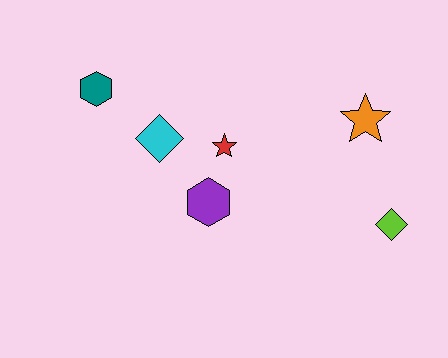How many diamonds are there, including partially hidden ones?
There are 2 diamonds.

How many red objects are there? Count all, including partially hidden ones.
There is 1 red object.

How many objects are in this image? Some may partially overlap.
There are 6 objects.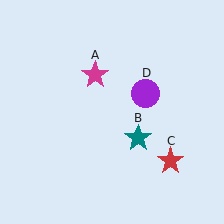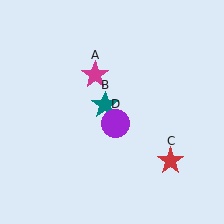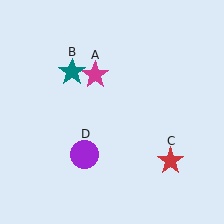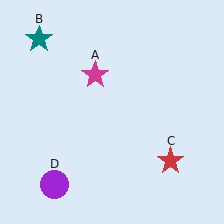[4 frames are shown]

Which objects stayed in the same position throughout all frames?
Magenta star (object A) and red star (object C) remained stationary.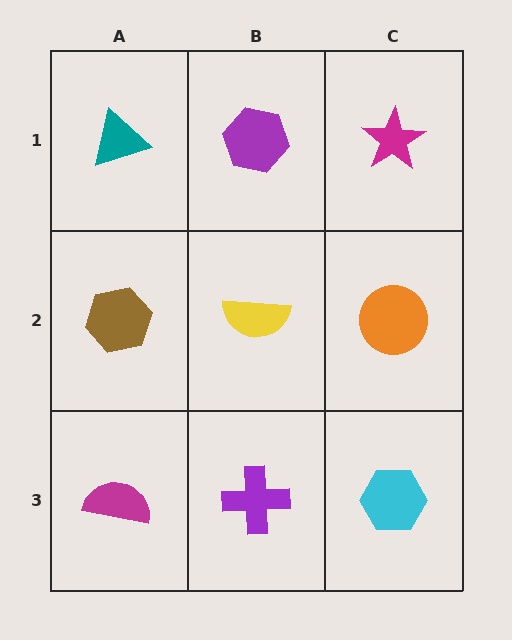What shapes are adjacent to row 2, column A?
A teal triangle (row 1, column A), a magenta semicircle (row 3, column A), a yellow semicircle (row 2, column B).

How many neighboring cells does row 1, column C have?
2.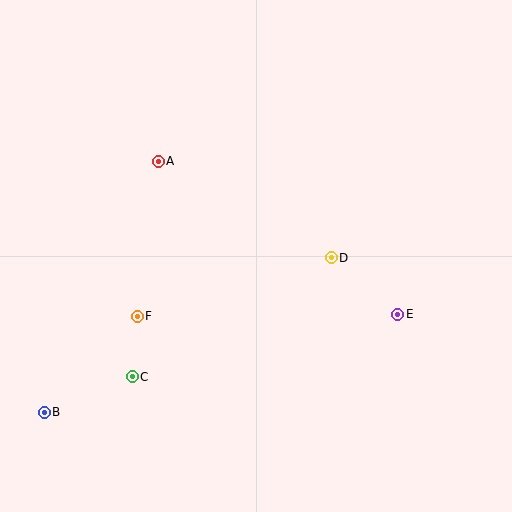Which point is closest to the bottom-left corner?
Point B is closest to the bottom-left corner.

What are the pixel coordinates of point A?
Point A is at (158, 161).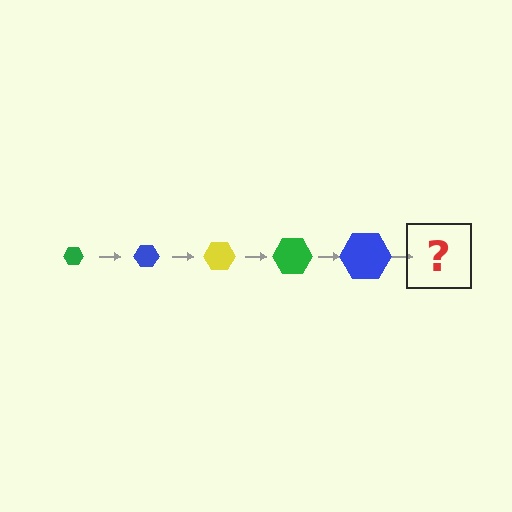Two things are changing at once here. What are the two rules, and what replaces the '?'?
The two rules are that the hexagon grows larger each step and the color cycles through green, blue, and yellow. The '?' should be a yellow hexagon, larger than the previous one.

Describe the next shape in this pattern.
It should be a yellow hexagon, larger than the previous one.